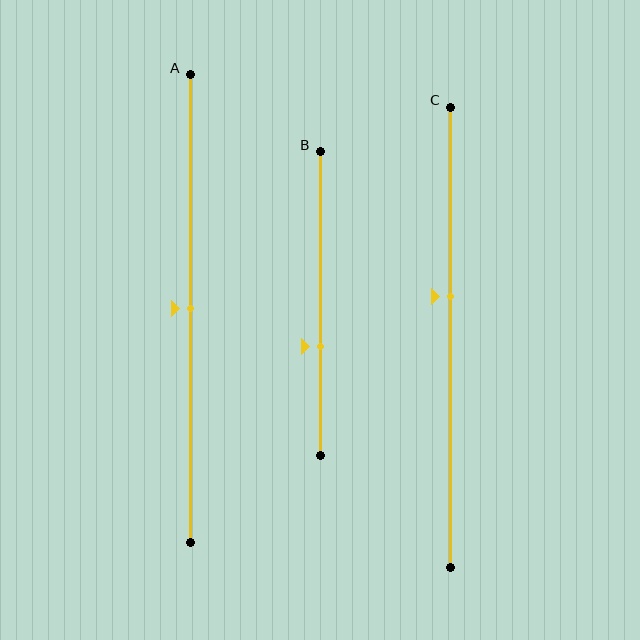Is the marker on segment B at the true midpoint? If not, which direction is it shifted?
No, the marker on segment B is shifted downward by about 14% of the segment length.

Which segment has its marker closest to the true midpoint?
Segment A has its marker closest to the true midpoint.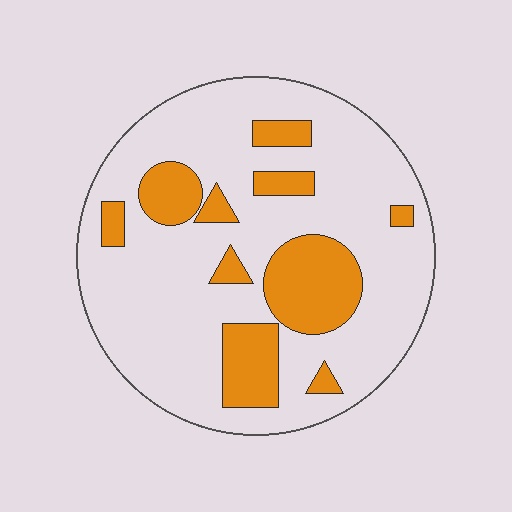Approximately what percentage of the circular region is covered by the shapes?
Approximately 25%.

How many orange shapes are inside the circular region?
10.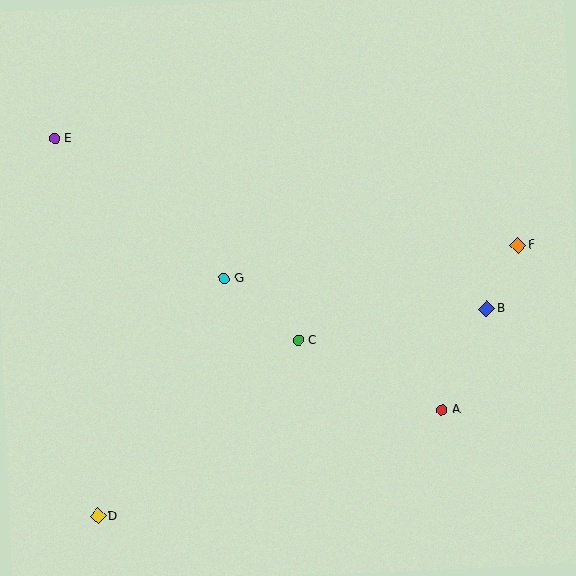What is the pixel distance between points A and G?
The distance between A and G is 255 pixels.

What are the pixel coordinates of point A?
Point A is at (442, 410).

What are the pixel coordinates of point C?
Point C is at (298, 341).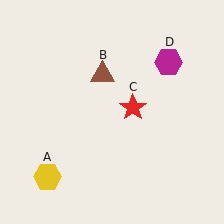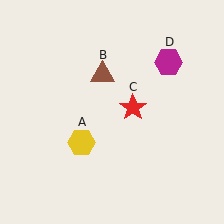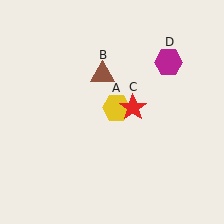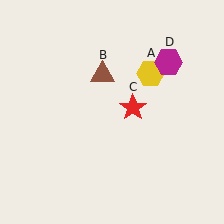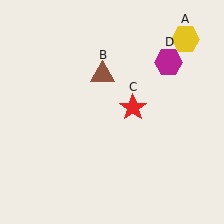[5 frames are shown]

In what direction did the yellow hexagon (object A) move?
The yellow hexagon (object A) moved up and to the right.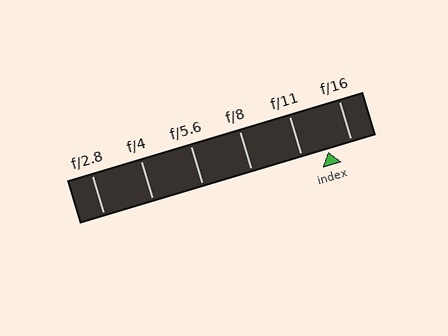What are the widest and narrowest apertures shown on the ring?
The widest aperture shown is f/2.8 and the narrowest is f/16.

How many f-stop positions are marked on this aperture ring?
There are 6 f-stop positions marked.